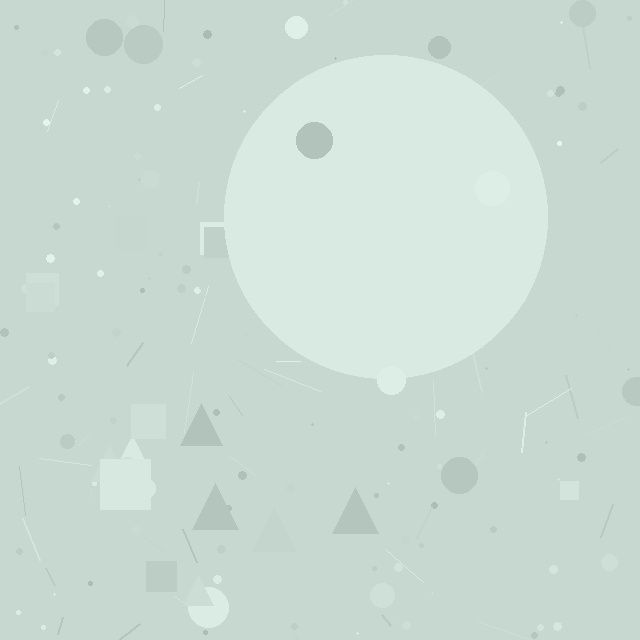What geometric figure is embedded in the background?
A circle is embedded in the background.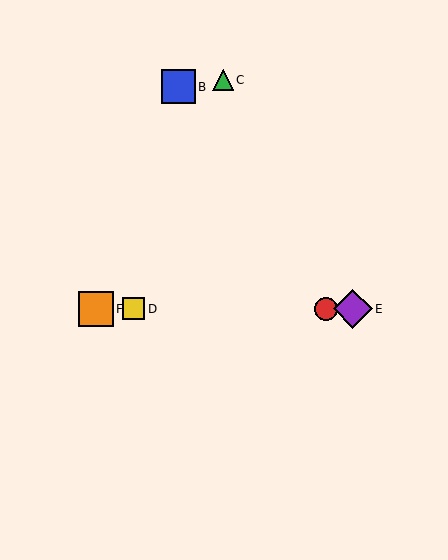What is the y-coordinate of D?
Object D is at y≈309.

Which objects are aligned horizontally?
Objects A, D, E, F are aligned horizontally.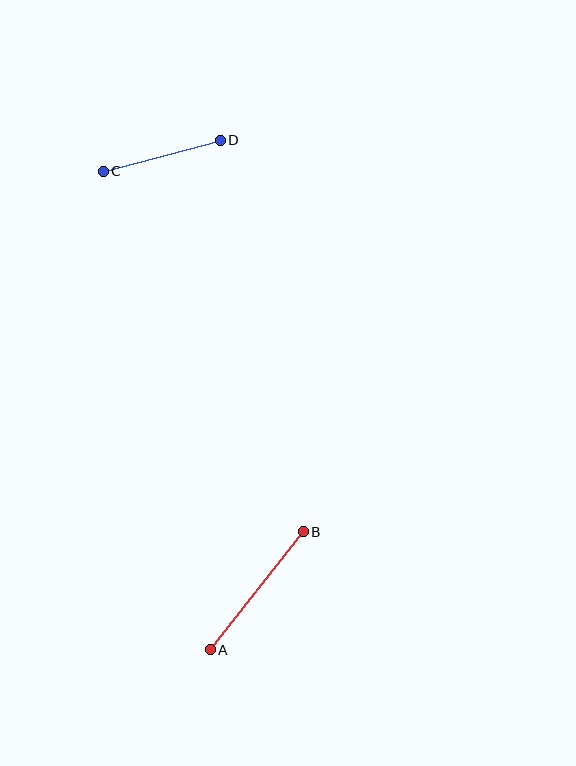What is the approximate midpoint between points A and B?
The midpoint is at approximately (257, 591) pixels.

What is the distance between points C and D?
The distance is approximately 121 pixels.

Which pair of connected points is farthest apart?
Points A and B are farthest apart.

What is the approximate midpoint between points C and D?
The midpoint is at approximately (162, 156) pixels.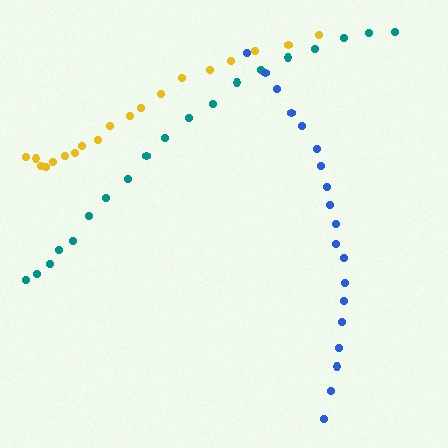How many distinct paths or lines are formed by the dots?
There are 3 distinct paths.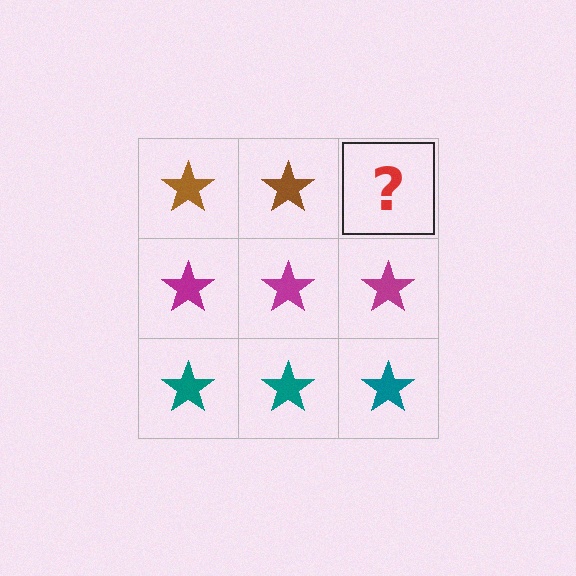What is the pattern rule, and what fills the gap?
The rule is that each row has a consistent color. The gap should be filled with a brown star.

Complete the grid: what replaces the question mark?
The question mark should be replaced with a brown star.